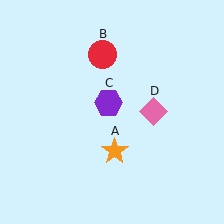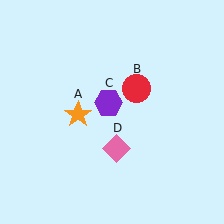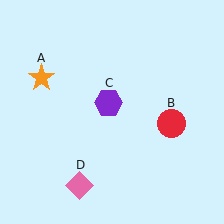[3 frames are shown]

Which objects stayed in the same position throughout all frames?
Purple hexagon (object C) remained stationary.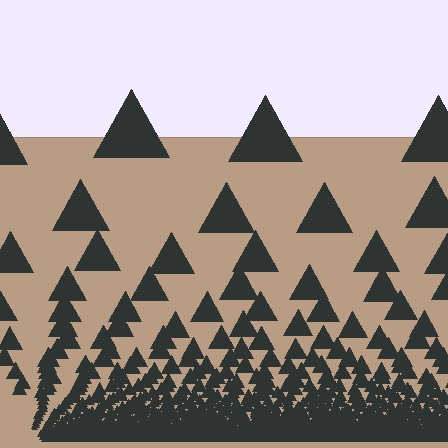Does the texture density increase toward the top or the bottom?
Density increases toward the bottom.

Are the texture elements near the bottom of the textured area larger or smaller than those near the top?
Smaller. The gradient is inverted — elements near the bottom are smaller and denser.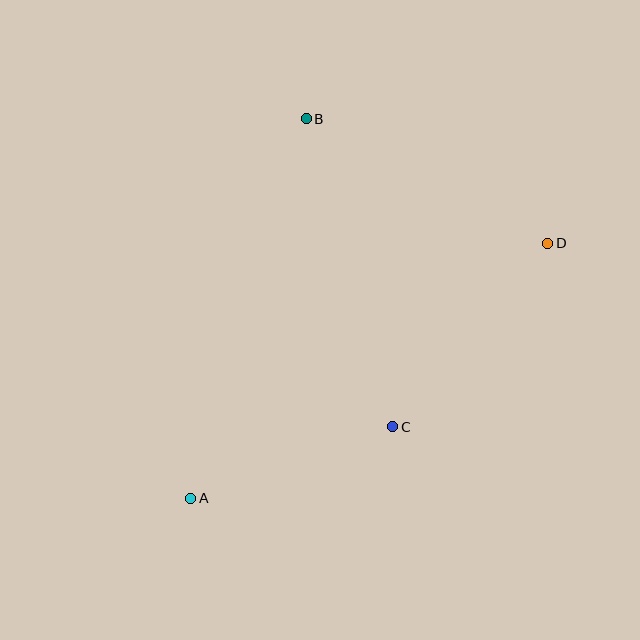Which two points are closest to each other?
Points A and C are closest to each other.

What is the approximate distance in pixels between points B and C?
The distance between B and C is approximately 320 pixels.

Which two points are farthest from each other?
Points A and D are farthest from each other.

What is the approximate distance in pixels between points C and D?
The distance between C and D is approximately 240 pixels.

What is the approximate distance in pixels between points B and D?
The distance between B and D is approximately 272 pixels.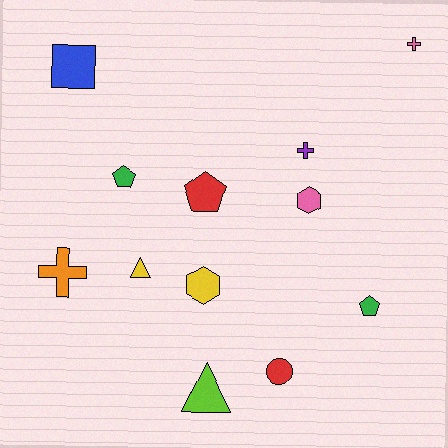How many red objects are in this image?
There are 2 red objects.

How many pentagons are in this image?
There are 3 pentagons.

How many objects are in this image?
There are 12 objects.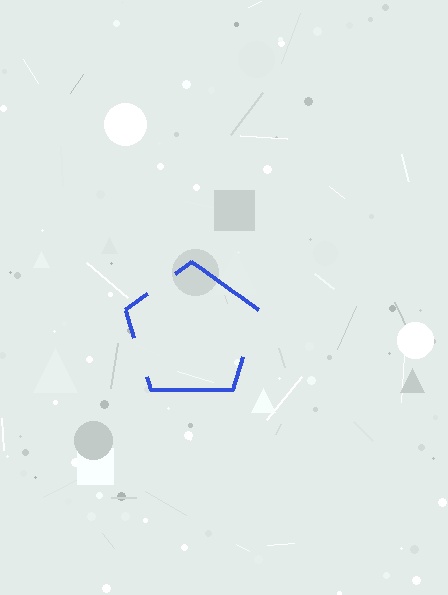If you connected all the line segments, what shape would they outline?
They would outline a pentagon.